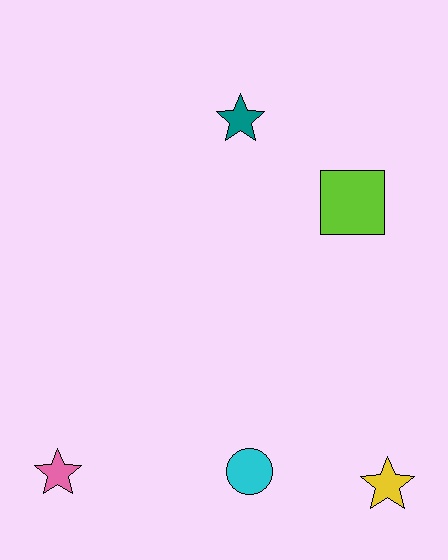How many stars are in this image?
There are 3 stars.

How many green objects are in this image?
There are no green objects.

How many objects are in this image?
There are 5 objects.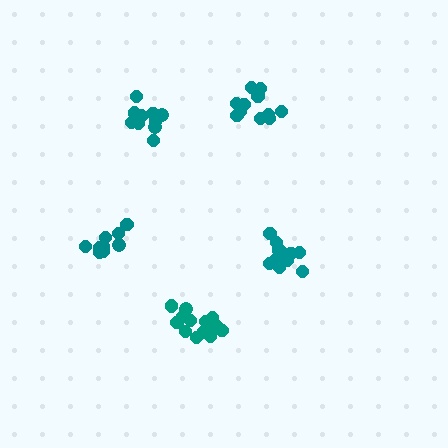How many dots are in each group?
Group 1: 12 dots, Group 2: 14 dots, Group 3: 11 dots, Group 4: 9 dots, Group 5: 12 dots (58 total).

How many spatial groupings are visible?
There are 5 spatial groupings.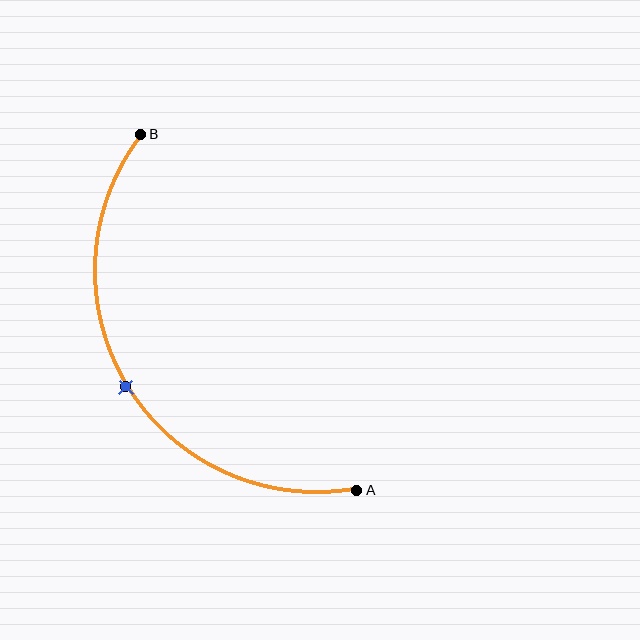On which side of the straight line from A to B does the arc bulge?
The arc bulges to the left of the straight line connecting A and B.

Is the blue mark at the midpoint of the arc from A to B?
Yes. The blue mark lies on the arc at equal arc-length from both A and B — it is the arc midpoint.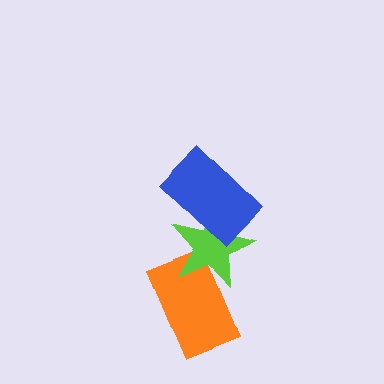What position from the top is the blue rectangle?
The blue rectangle is 1st from the top.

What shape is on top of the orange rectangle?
The lime star is on top of the orange rectangle.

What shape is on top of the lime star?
The blue rectangle is on top of the lime star.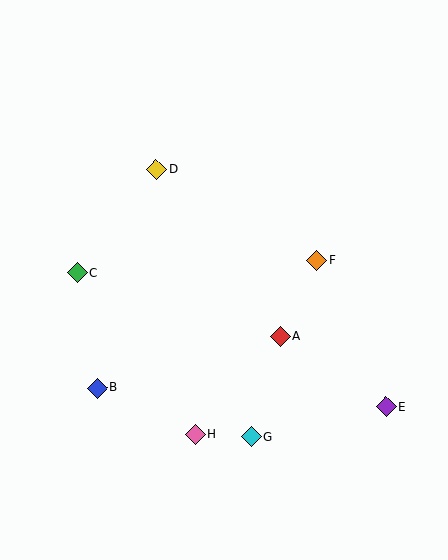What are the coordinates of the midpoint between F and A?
The midpoint between F and A is at (299, 298).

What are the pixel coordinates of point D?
Point D is at (156, 170).